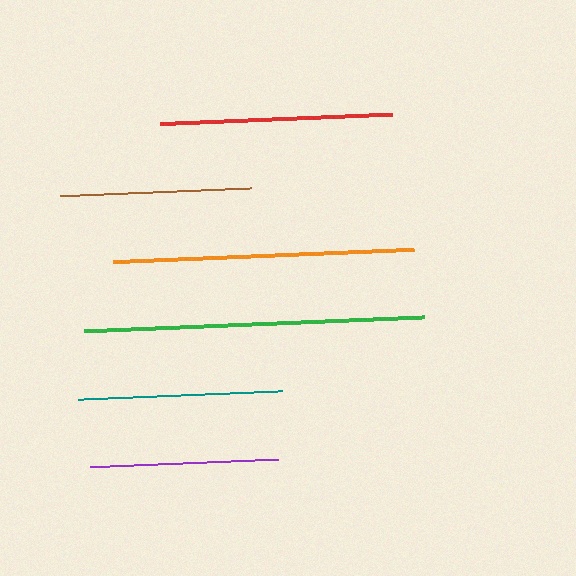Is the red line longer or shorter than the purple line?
The red line is longer than the purple line.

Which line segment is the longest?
The green line is the longest at approximately 341 pixels.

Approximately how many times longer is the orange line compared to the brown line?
The orange line is approximately 1.6 times the length of the brown line.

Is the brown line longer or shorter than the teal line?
The teal line is longer than the brown line.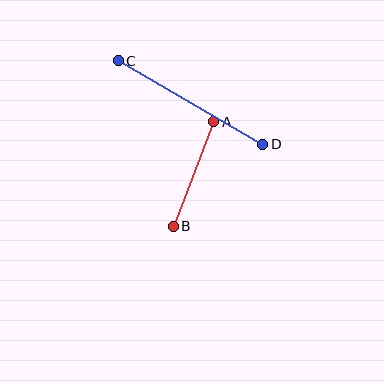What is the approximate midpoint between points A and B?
The midpoint is at approximately (193, 174) pixels.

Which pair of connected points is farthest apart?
Points C and D are farthest apart.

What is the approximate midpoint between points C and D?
The midpoint is at approximately (190, 102) pixels.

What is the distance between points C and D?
The distance is approximately 167 pixels.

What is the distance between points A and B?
The distance is approximately 112 pixels.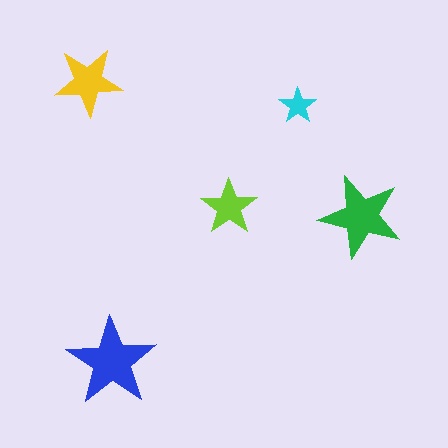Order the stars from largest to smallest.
the blue one, the green one, the yellow one, the lime one, the cyan one.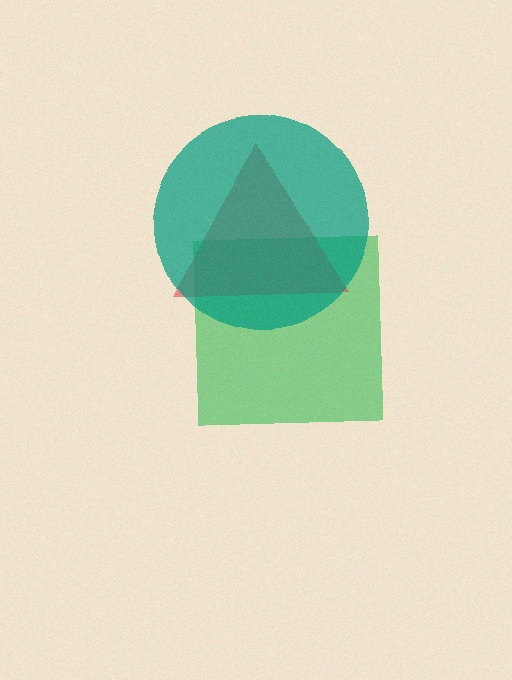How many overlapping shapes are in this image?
There are 3 overlapping shapes in the image.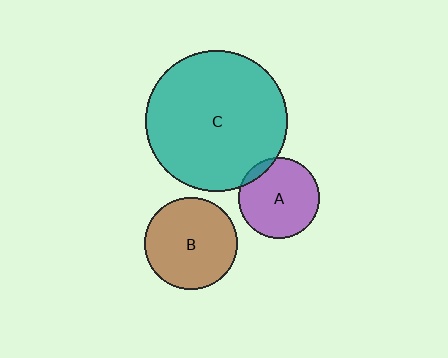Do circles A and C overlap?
Yes.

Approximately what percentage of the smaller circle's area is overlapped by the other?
Approximately 10%.